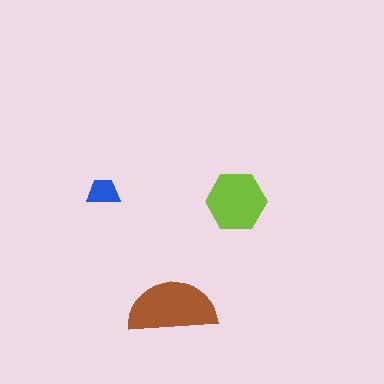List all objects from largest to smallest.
The brown semicircle, the lime hexagon, the blue trapezoid.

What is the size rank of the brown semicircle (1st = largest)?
1st.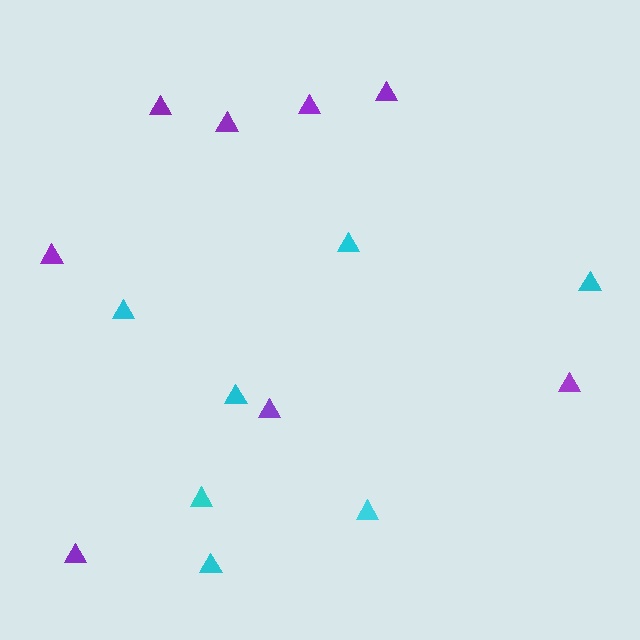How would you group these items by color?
There are 2 groups: one group of cyan triangles (7) and one group of purple triangles (8).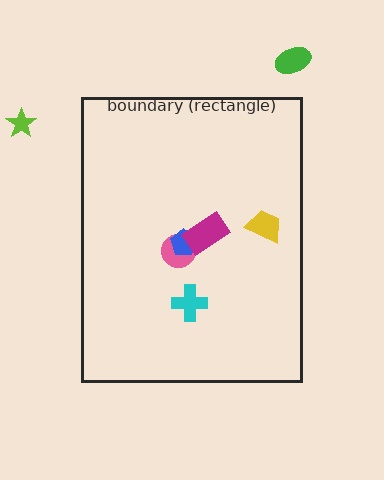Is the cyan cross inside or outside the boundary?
Inside.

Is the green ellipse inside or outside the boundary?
Outside.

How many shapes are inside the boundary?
5 inside, 2 outside.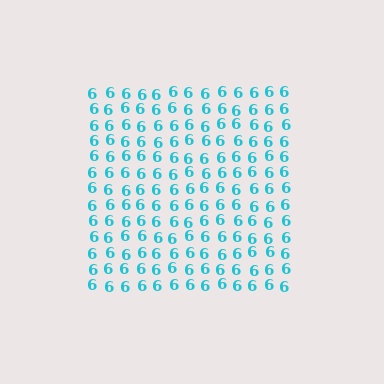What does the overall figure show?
The overall figure shows a square.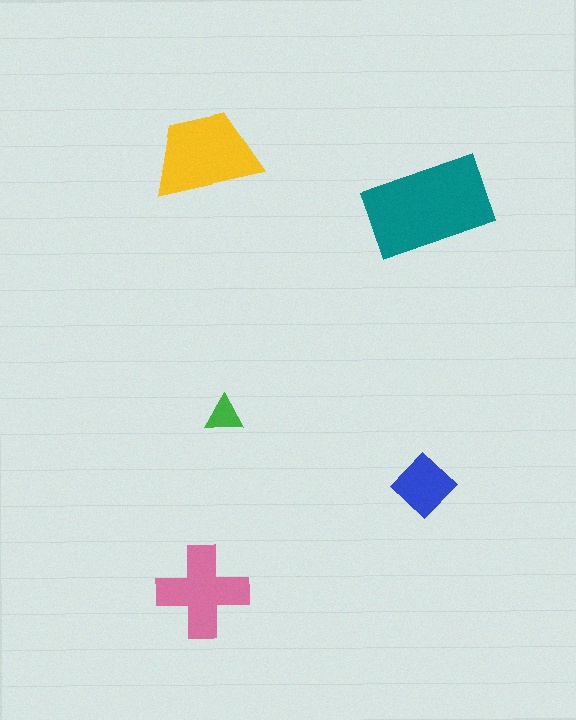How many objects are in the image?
There are 5 objects in the image.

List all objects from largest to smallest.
The teal rectangle, the yellow trapezoid, the pink cross, the blue diamond, the green triangle.